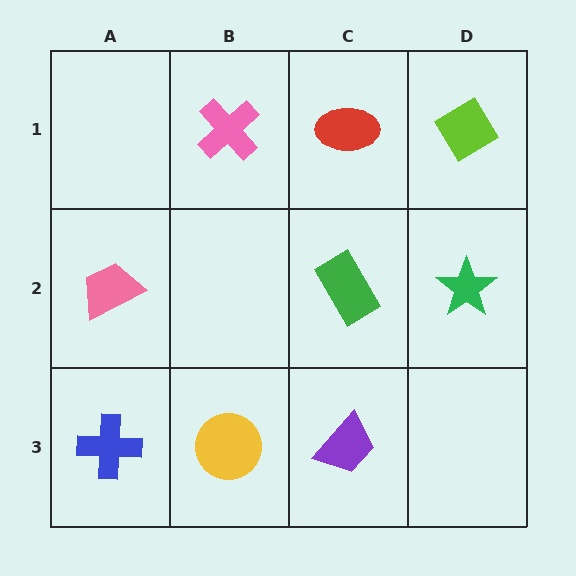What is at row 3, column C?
A purple trapezoid.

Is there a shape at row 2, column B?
No, that cell is empty.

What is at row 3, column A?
A blue cross.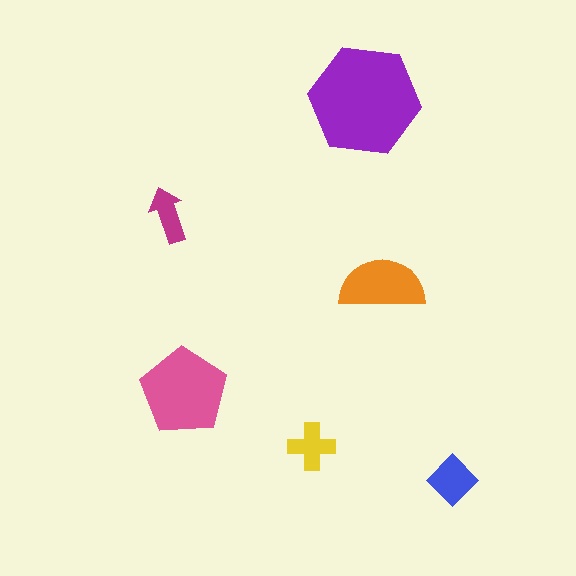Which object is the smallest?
The magenta arrow.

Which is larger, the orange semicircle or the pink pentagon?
The pink pentagon.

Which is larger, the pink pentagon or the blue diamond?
The pink pentagon.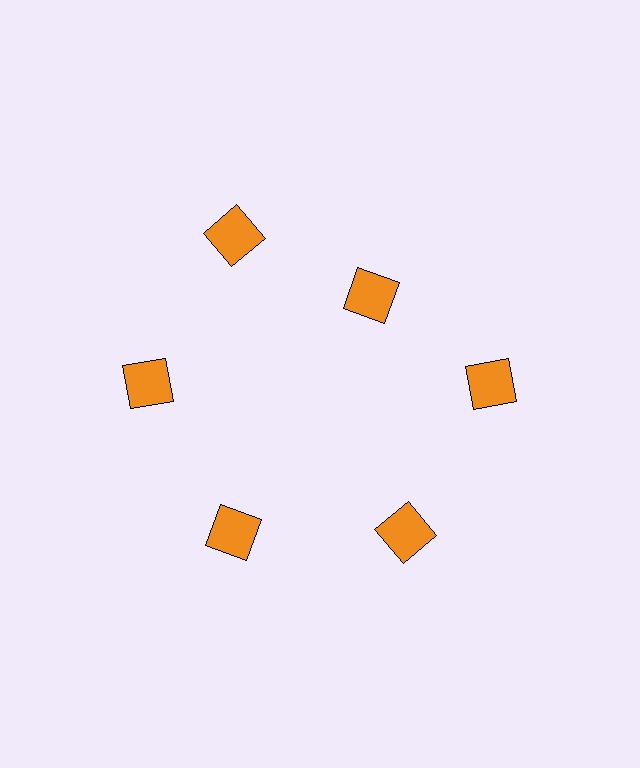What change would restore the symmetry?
The symmetry would be restored by moving it outward, back onto the ring so that all 6 squares sit at equal angles and equal distance from the center.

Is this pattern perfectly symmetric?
No. The 6 orange squares are arranged in a ring, but one element near the 1 o'clock position is pulled inward toward the center, breaking the 6-fold rotational symmetry.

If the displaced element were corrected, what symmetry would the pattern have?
It would have 6-fold rotational symmetry — the pattern would map onto itself every 60 degrees.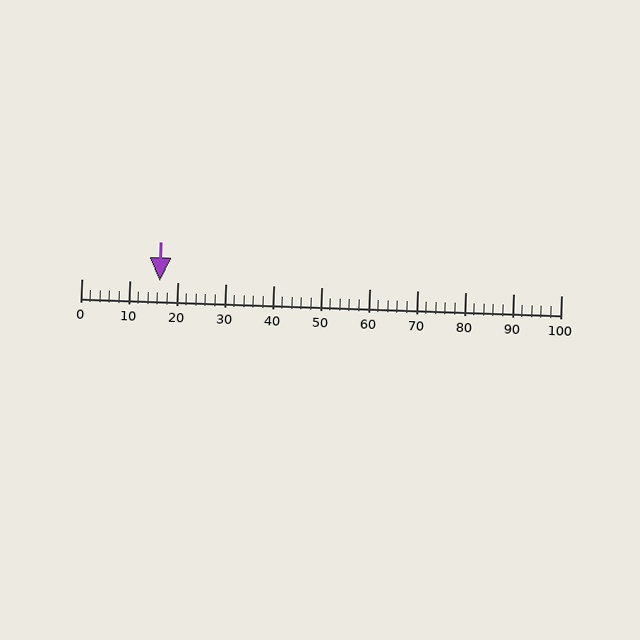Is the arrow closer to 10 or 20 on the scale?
The arrow is closer to 20.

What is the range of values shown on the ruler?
The ruler shows values from 0 to 100.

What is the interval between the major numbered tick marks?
The major tick marks are spaced 10 units apart.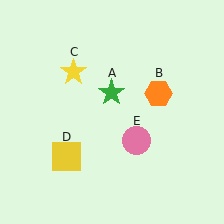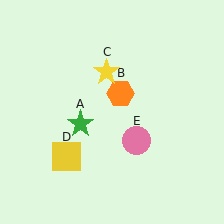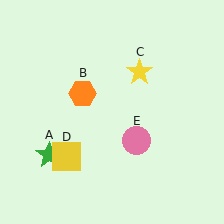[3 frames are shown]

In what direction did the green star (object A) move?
The green star (object A) moved down and to the left.